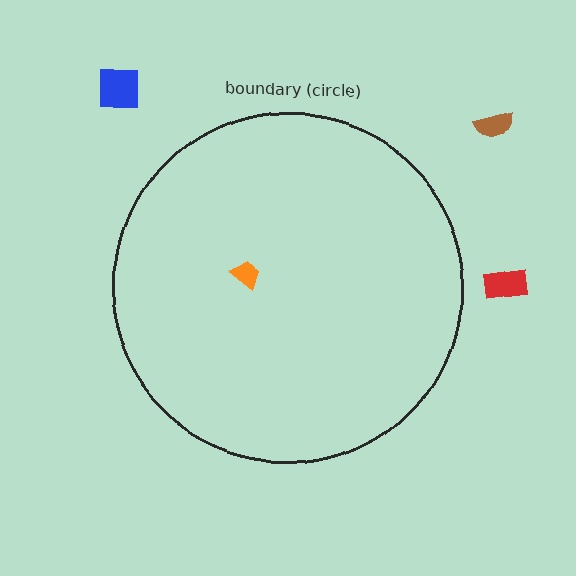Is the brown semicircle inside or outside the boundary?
Outside.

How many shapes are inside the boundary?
1 inside, 3 outside.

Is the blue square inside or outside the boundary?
Outside.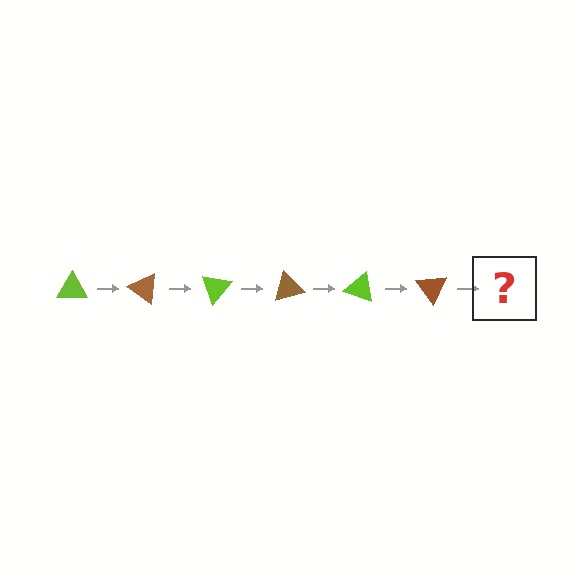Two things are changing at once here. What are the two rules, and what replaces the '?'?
The two rules are that it rotates 35 degrees each step and the color cycles through lime and brown. The '?' should be a lime triangle, rotated 210 degrees from the start.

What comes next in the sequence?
The next element should be a lime triangle, rotated 210 degrees from the start.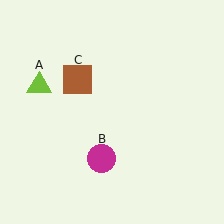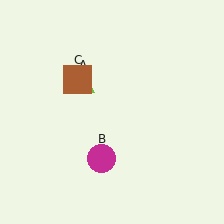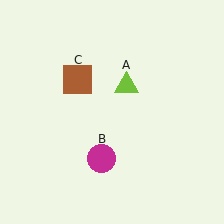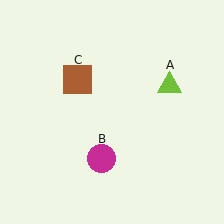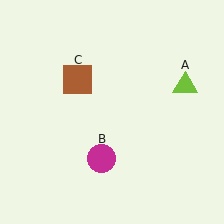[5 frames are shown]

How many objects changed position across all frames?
1 object changed position: lime triangle (object A).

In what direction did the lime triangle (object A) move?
The lime triangle (object A) moved right.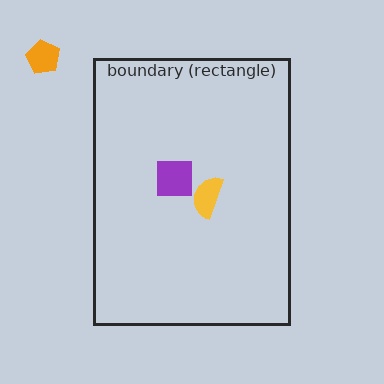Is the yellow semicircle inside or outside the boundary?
Inside.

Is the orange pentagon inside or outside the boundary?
Outside.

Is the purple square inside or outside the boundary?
Inside.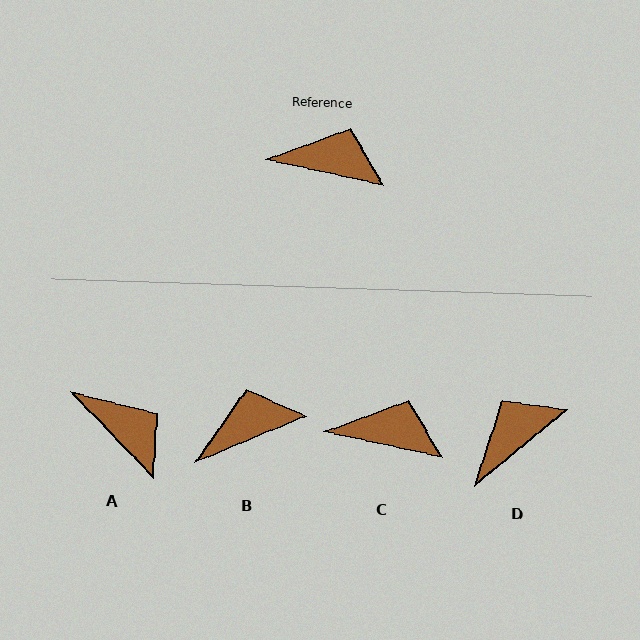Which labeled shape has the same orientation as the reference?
C.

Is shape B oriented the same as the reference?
No, it is off by about 35 degrees.